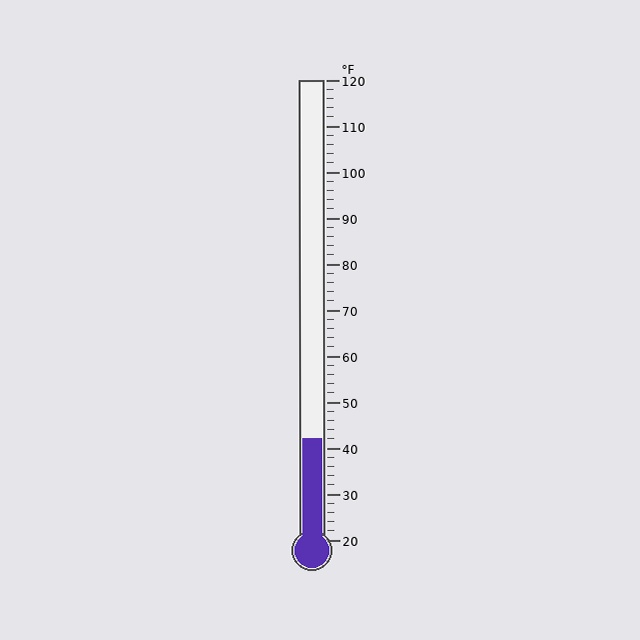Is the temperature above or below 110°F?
The temperature is below 110°F.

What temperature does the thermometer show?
The thermometer shows approximately 42°F.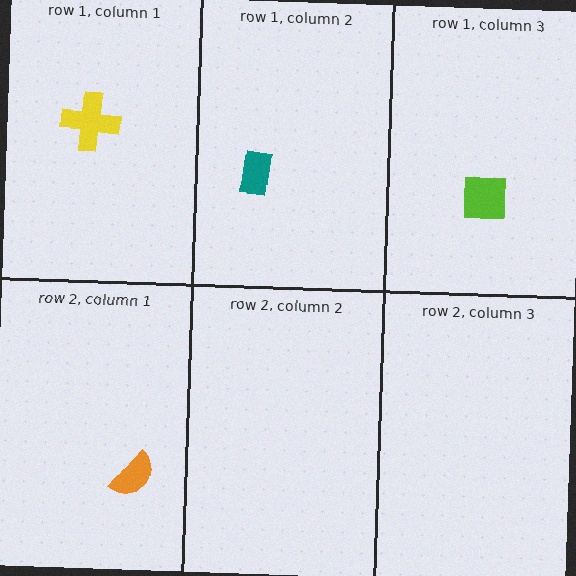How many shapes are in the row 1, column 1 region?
1.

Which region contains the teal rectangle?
The row 1, column 2 region.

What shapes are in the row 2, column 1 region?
The orange semicircle.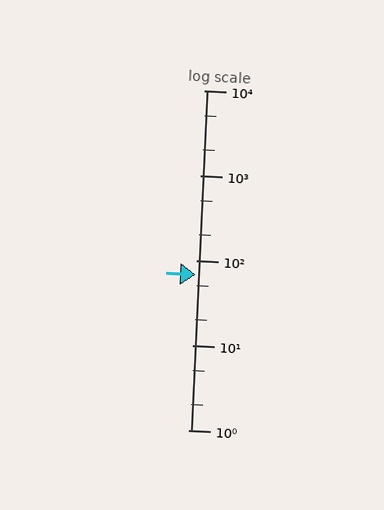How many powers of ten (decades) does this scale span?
The scale spans 4 decades, from 1 to 10000.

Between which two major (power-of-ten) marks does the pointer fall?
The pointer is between 10 and 100.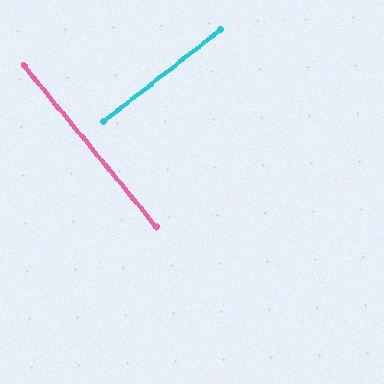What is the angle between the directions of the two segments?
Approximately 89 degrees.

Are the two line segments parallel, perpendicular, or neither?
Perpendicular — they meet at approximately 89°.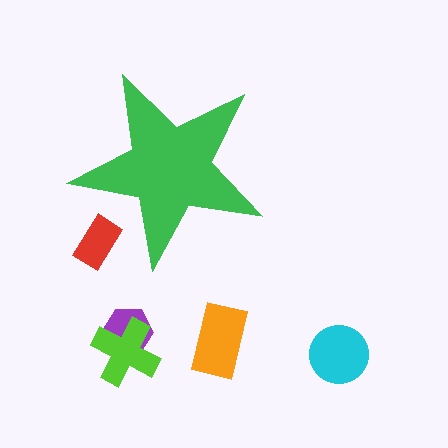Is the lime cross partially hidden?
No, the lime cross is fully visible.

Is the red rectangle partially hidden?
Yes, the red rectangle is partially hidden behind the green star.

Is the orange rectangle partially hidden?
No, the orange rectangle is fully visible.